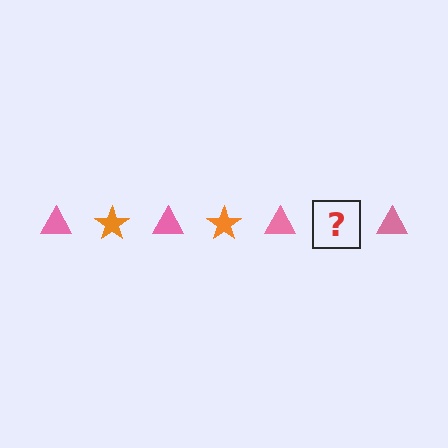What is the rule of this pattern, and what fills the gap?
The rule is that the pattern alternates between pink triangle and orange star. The gap should be filled with an orange star.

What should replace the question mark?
The question mark should be replaced with an orange star.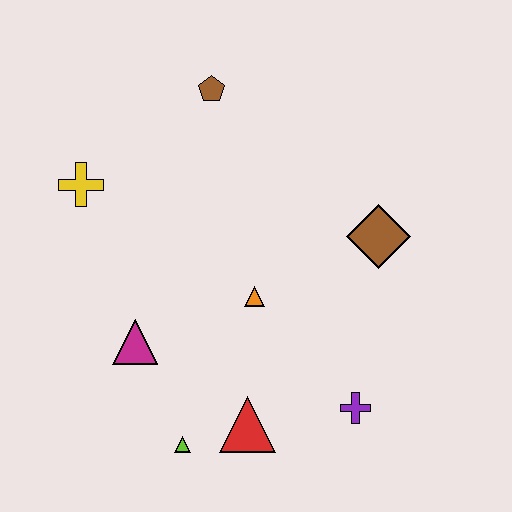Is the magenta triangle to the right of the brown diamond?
No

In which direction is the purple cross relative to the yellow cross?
The purple cross is to the right of the yellow cross.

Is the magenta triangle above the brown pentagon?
No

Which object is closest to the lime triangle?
The red triangle is closest to the lime triangle.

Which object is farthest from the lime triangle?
The brown pentagon is farthest from the lime triangle.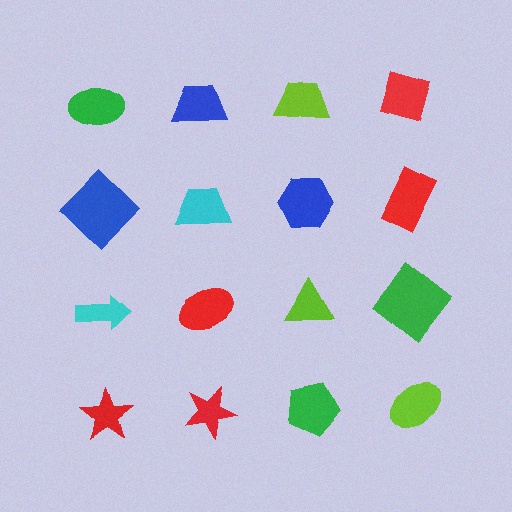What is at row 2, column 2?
A cyan trapezoid.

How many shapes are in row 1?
4 shapes.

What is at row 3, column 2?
A red ellipse.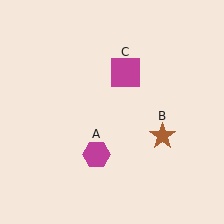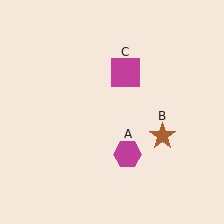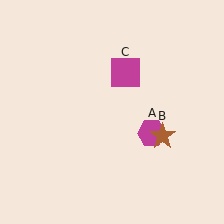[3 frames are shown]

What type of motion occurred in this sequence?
The magenta hexagon (object A) rotated counterclockwise around the center of the scene.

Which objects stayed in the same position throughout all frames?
Brown star (object B) and magenta square (object C) remained stationary.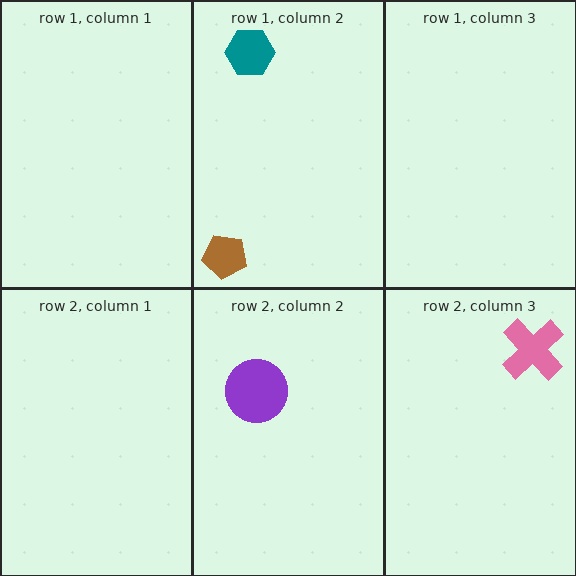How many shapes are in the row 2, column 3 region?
1.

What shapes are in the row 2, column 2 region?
The purple circle.